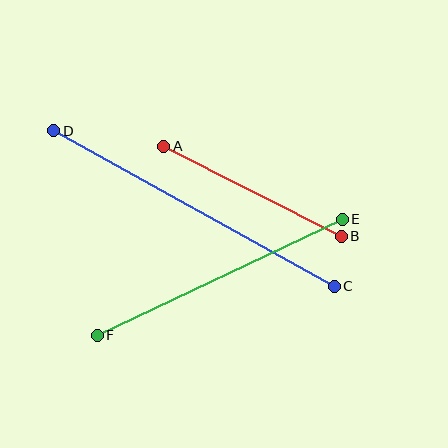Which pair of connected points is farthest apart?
Points C and D are farthest apart.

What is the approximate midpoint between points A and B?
The midpoint is at approximately (253, 191) pixels.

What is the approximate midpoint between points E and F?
The midpoint is at approximately (220, 277) pixels.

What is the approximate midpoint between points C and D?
The midpoint is at approximately (194, 209) pixels.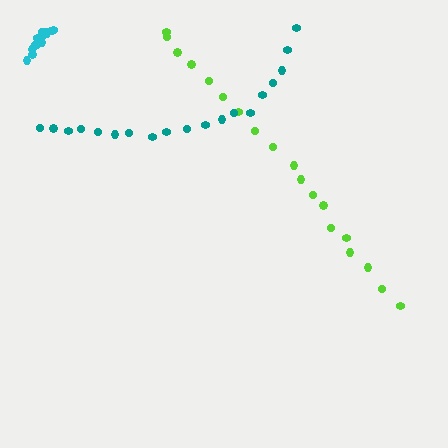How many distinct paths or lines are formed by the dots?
There are 3 distinct paths.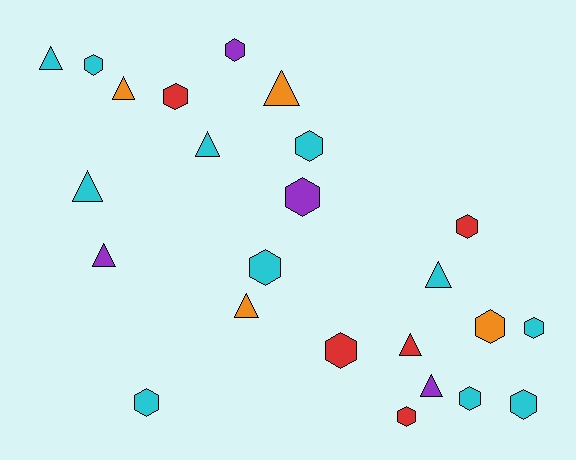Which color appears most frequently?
Cyan, with 11 objects.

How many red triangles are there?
There is 1 red triangle.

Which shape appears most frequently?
Hexagon, with 14 objects.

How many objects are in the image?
There are 24 objects.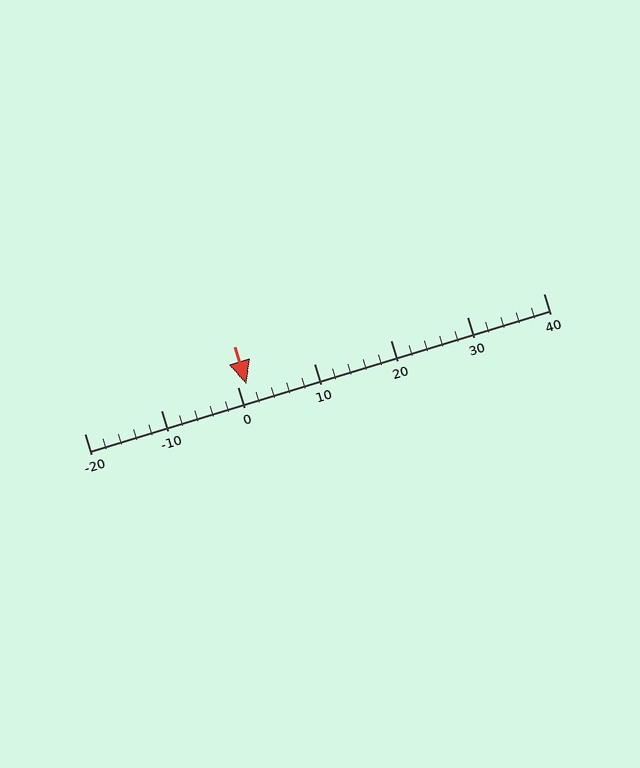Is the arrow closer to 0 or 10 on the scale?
The arrow is closer to 0.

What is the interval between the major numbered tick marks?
The major tick marks are spaced 10 units apart.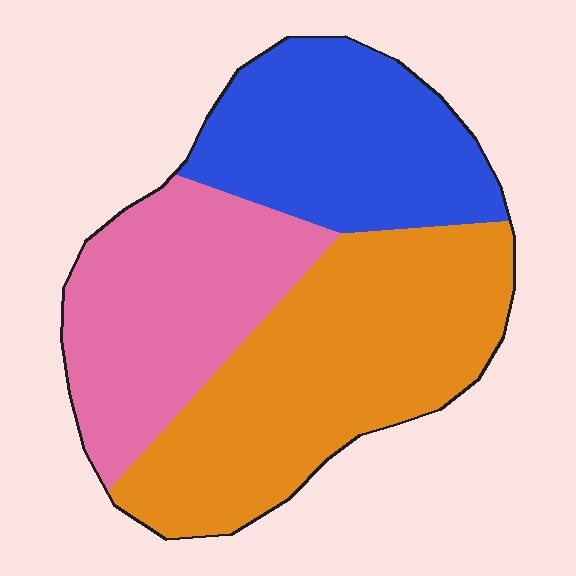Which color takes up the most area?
Orange, at roughly 40%.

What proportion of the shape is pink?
Pink takes up between a quarter and a half of the shape.